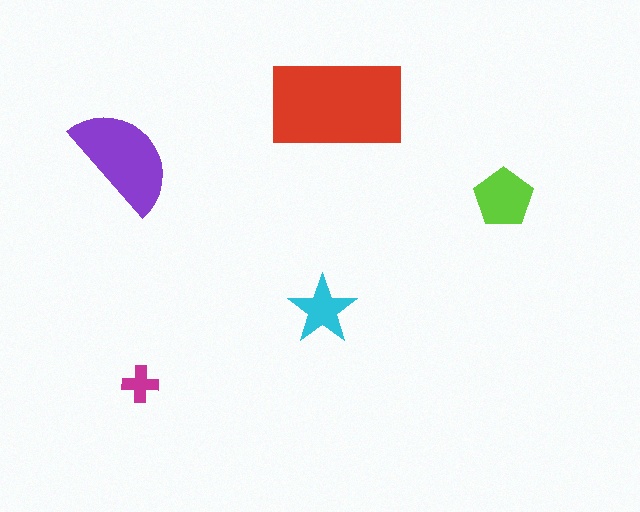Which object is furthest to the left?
The purple semicircle is leftmost.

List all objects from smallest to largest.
The magenta cross, the cyan star, the lime pentagon, the purple semicircle, the red rectangle.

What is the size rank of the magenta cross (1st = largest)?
5th.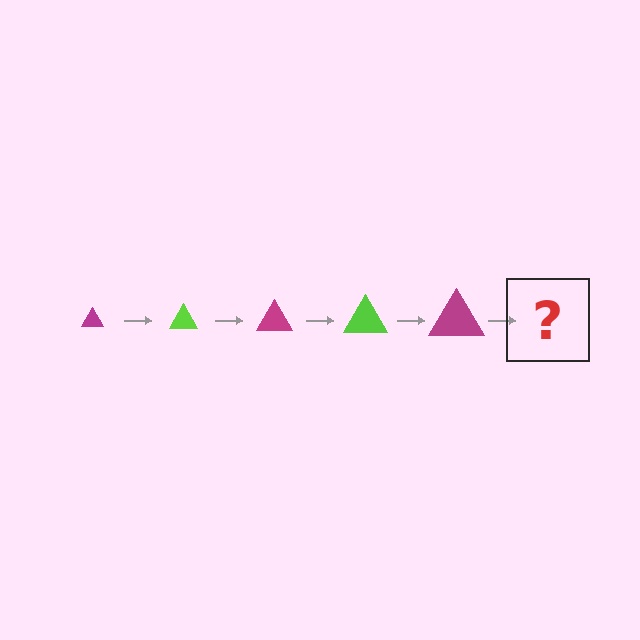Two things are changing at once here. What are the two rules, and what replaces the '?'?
The two rules are that the triangle grows larger each step and the color cycles through magenta and lime. The '?' should be a lime triangle, larger than the previous one.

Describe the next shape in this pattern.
It should be a lime triangle, larger than the previous one.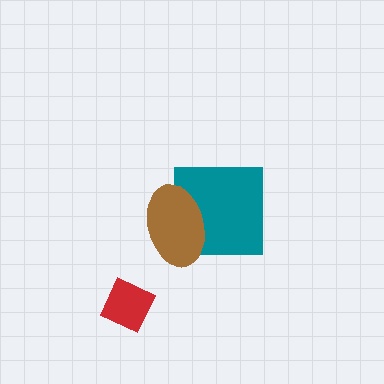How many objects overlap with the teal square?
1 object overlaps with the teal square.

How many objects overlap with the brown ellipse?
1 object overlaps with the brown ellipse.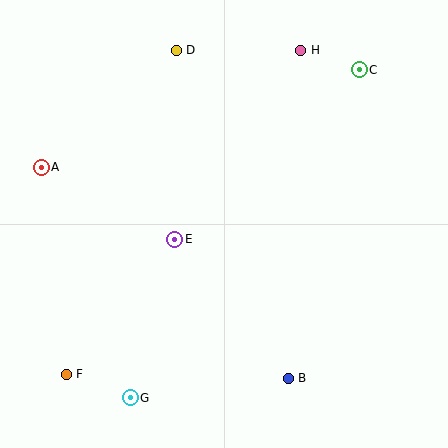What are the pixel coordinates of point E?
Point E is at (175, 239).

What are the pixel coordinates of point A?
Point A is at (41, 167).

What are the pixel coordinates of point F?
Point F is at (66, 374).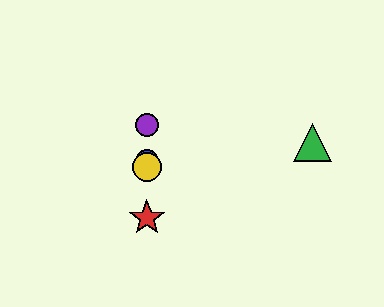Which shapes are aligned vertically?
The red star, the blue circle, the yellow circle, the purple circle are aligned vertically.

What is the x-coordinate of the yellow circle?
The yellow circle is at x≈147.